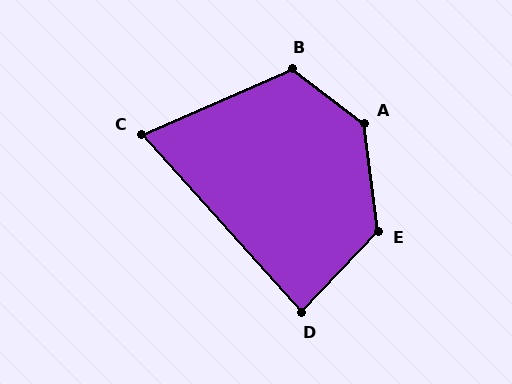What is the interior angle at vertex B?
Approximately 119 degrees (obtuse).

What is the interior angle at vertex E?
Approximately 129 degrees (obtuse).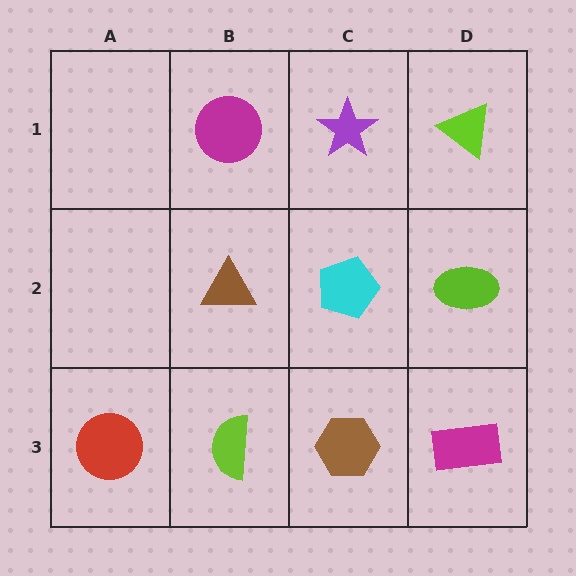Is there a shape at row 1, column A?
No, that cell is empty.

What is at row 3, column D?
A magenta rectangle.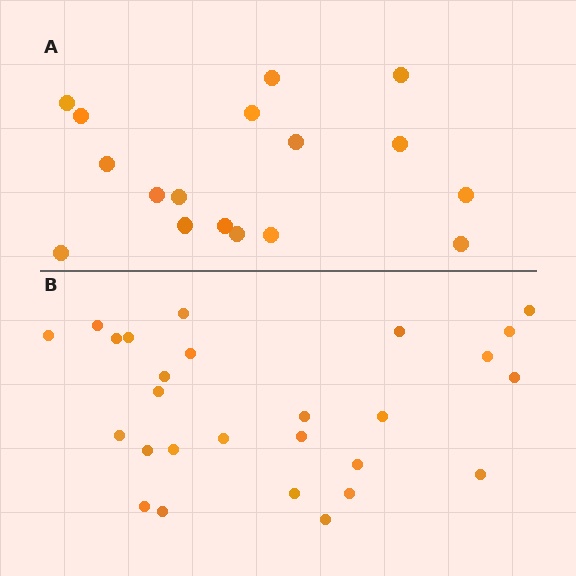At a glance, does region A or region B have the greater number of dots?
Region B (the bottom region) has more dots.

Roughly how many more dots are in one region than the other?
Region B has roughly 10 or so more dots than region A.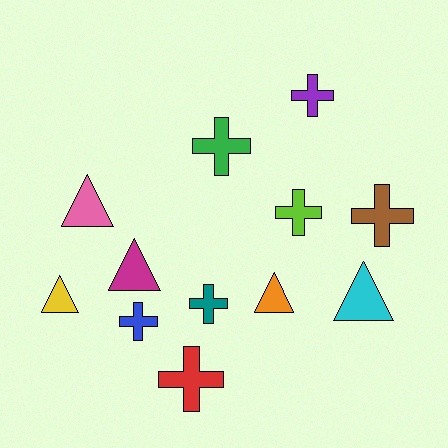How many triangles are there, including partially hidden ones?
There are 5 triangles.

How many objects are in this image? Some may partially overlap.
There are 12 objects.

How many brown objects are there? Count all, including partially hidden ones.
There is 1 brown object.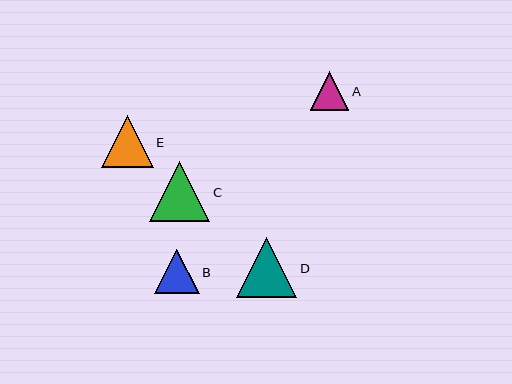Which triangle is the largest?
Triangle C is the largest with a size of approximately 61 pixels.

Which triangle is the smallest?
Triangle A is the smallest with a size of approximately 38 pixels.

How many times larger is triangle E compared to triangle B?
Triangle E is approximately 1.2 times the size of triangle B.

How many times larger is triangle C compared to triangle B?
Triangle C is approximately 1.4 times the size of triangle B.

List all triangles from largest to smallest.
From largest to smallest: C, D, E, B, A.